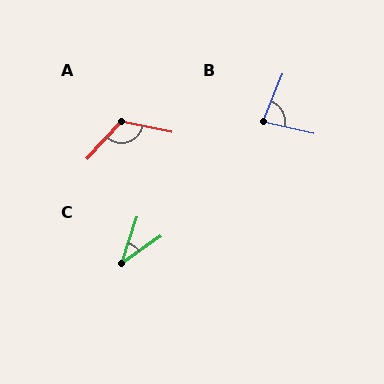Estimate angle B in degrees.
Approximately 81 degrees.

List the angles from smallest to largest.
C (37°), B (81°), A (121°).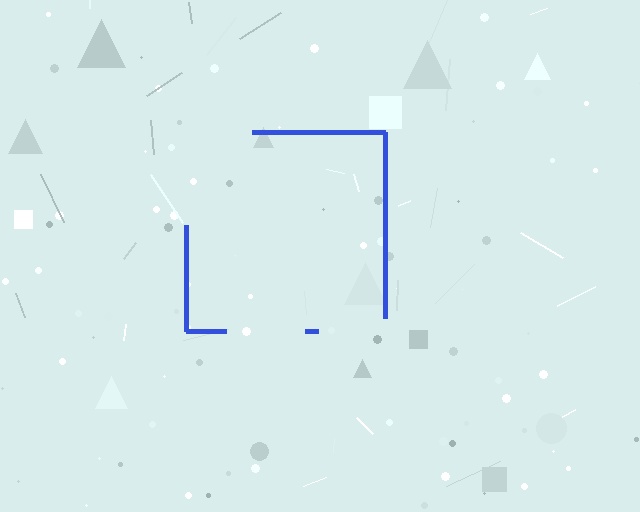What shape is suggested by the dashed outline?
The dashed outline suggests a square.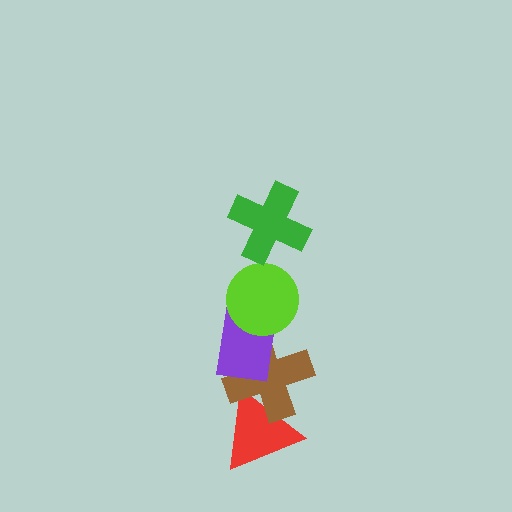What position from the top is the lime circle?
The lime circle is 2nd from the top.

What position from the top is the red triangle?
The red triangle is 5th from the top.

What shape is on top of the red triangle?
The brown cross is on top of the red triangle.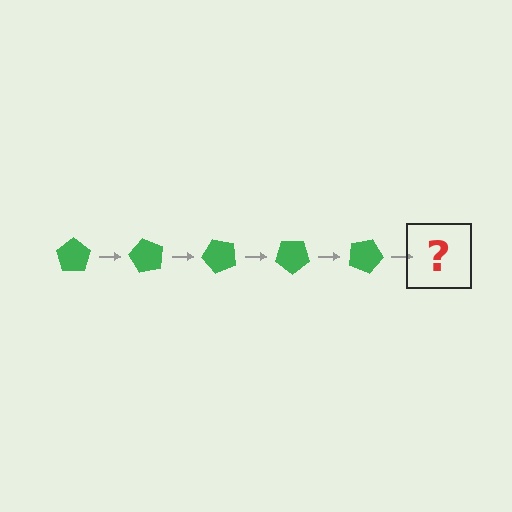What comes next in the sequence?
The next element should be a green pentagon rotated 300 degrees.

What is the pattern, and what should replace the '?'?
The pattern is that the pentagon rotates 60 degrees each step. The '?' should be a green pentagon rotated 300 degrees.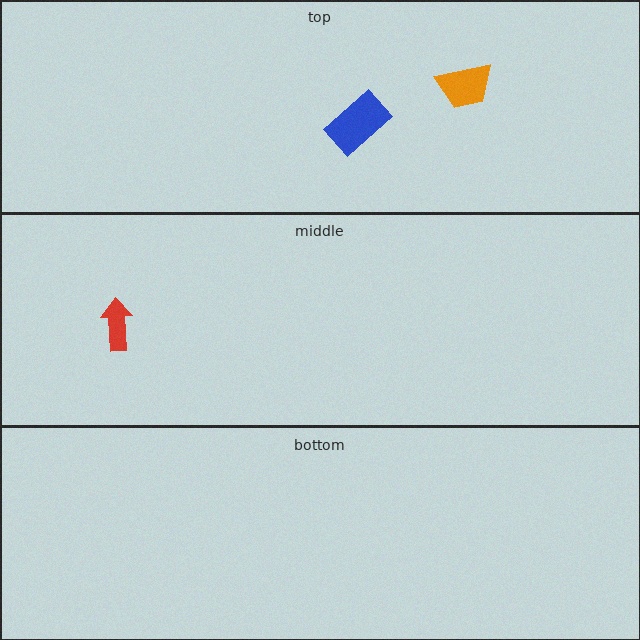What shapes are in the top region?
The orange trapezoid, the blue rectangle.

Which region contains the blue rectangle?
The top region.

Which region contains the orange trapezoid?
The top region.